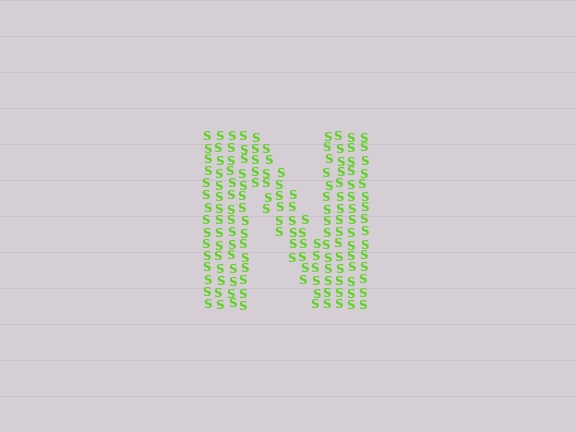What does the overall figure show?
The overall figure shows the letter N.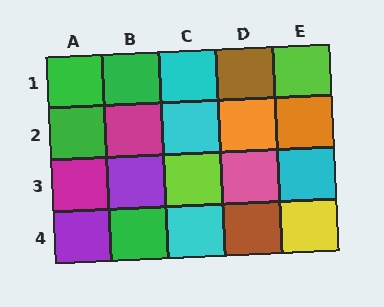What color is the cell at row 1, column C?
Cyan.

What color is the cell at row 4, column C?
Cyan.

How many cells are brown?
2 cells are brown.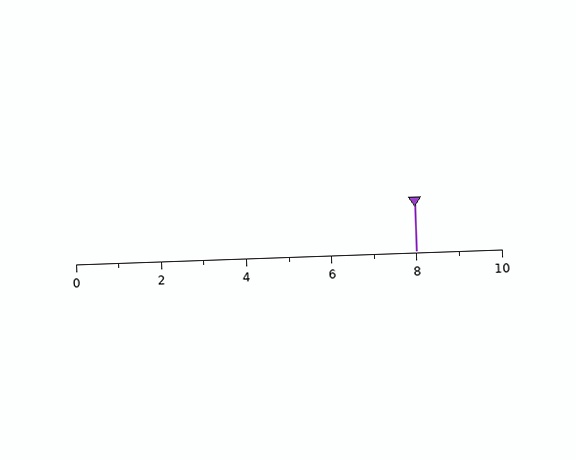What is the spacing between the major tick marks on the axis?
The major ticks are spaced 2 apart.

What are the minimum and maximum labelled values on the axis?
The axis runs from 0 to 10.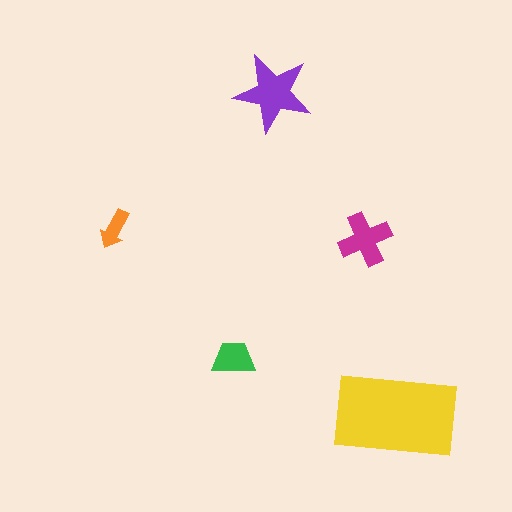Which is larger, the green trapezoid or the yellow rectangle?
The yellow rectangle.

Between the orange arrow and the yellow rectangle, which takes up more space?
The yellow rectangle.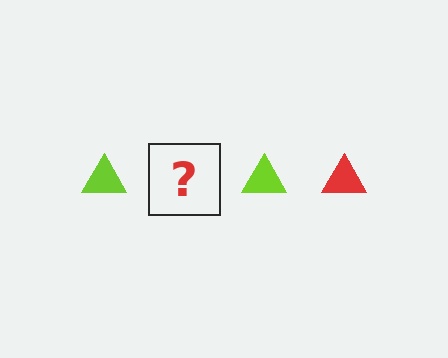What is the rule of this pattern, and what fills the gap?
The rule is that the pattern cycles through lime, red triangles. The gap should be filled with a red triangle.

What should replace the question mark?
The question mark should be replaced with a red triangle.